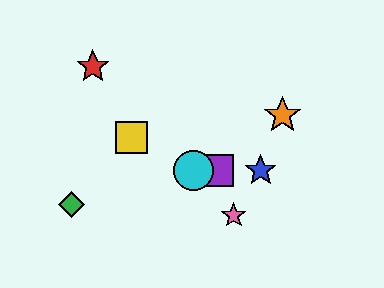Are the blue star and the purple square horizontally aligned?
Yes, both are at y≈171.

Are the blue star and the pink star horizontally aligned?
No, the blue star is at y≈171 and the pink star is at y≈216.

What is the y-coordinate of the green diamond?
The green diamond is at y≈204.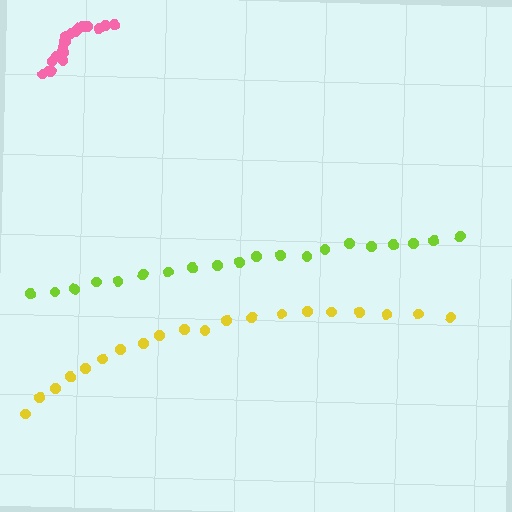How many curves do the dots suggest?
There are 3 distinct paths.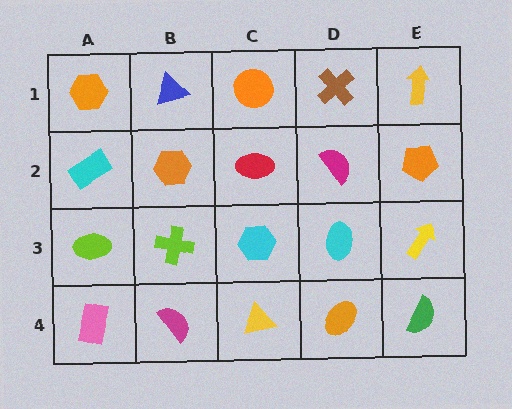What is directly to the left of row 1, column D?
An orange circle.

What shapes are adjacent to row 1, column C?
A red ellipse (row 2, column C), a blue triangle (row 1, column B), a brown cross (row 1, column D).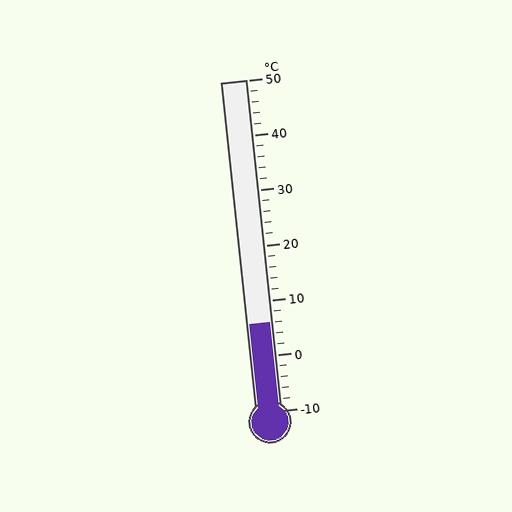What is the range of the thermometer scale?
The thermometer scale ranges from -10°C to 50°C.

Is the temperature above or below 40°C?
The temperature is below 40°C.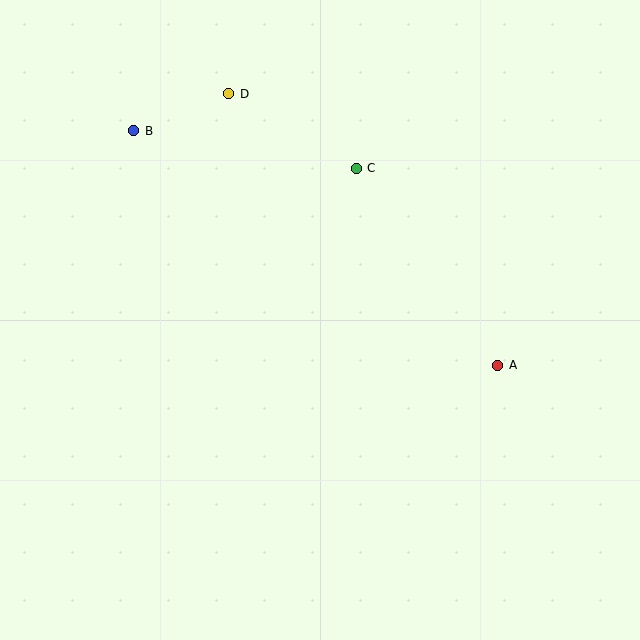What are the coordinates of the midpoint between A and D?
The midpoint between A and D is at (363, 229).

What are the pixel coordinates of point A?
Point A is at (498, 365).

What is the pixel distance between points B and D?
The distance between B and D is 102 pixels.